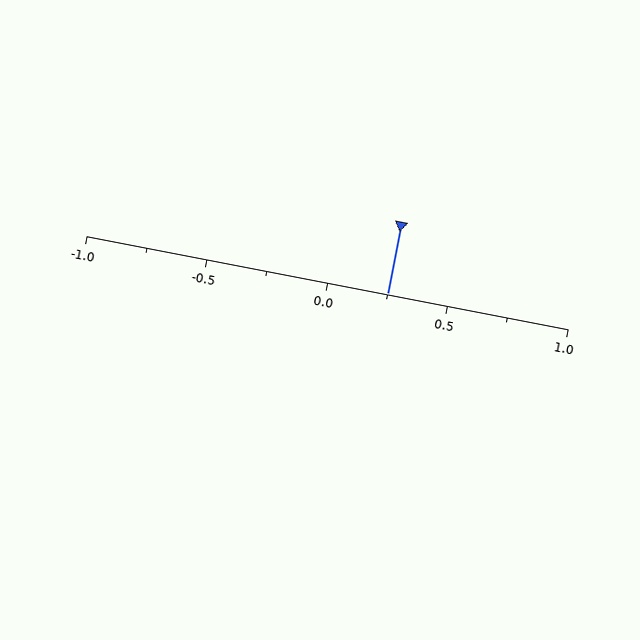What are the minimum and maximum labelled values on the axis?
The axis runs from -1.0 to 1.0.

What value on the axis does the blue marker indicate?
The marker indicates approximately 0.25.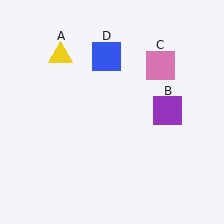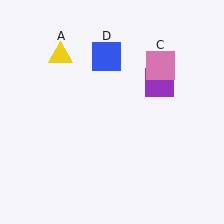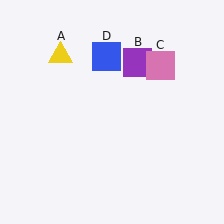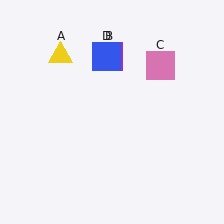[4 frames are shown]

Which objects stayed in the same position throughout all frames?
Yellow triangle (object A) and pink square (object C) and blue square (object D) remained stationary.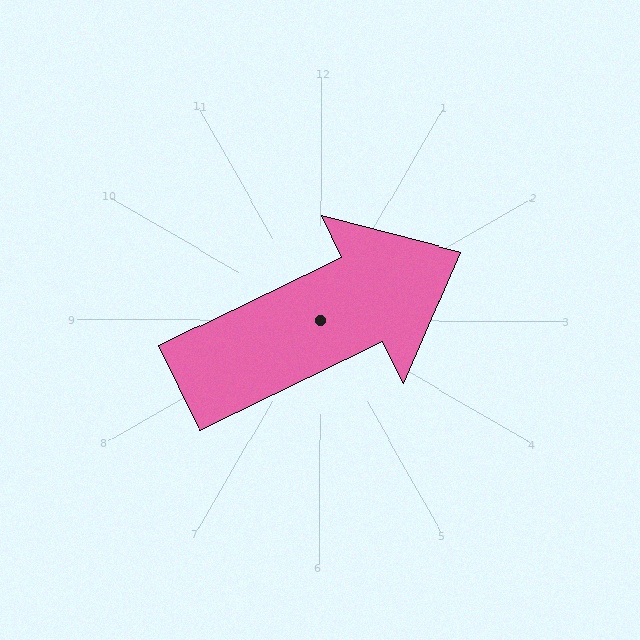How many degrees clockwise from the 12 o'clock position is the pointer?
Approximately 64 degrees.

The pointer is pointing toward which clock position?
Roughly 2 o'clock.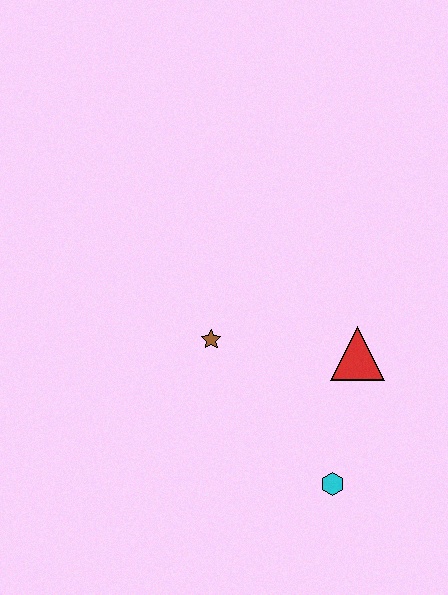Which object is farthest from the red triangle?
The brown star is farthest from the red triangle.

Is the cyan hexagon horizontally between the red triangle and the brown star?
Yes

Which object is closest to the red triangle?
The cyan hexagon is closest to the red triangle.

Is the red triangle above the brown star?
No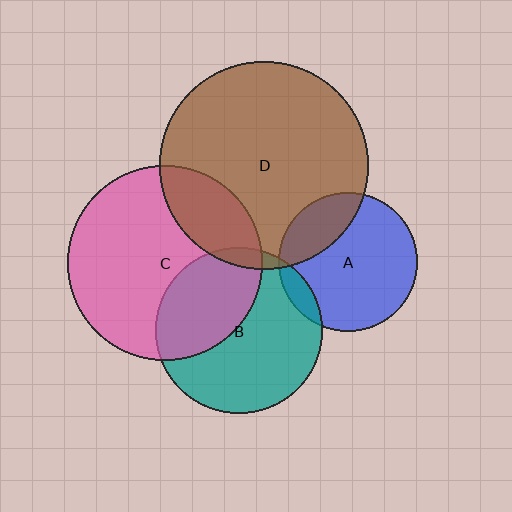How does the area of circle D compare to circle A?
Approximately 2.2 times.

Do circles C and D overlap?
Yes.